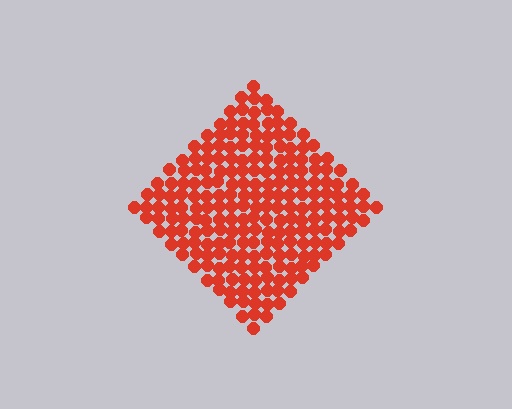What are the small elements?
The small elements are circles.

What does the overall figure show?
The overall figure shows a diamond.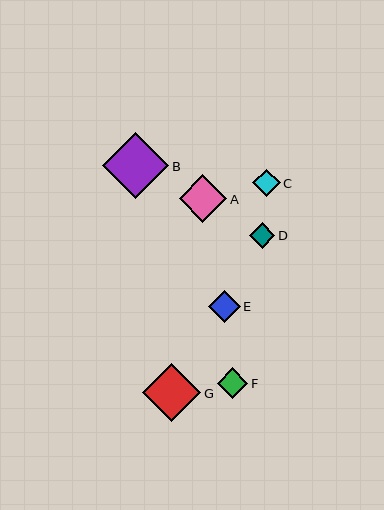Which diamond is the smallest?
Diamond D is the smallest with a size of approximately 25 pixels.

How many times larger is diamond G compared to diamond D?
Diamond G is approximately 2.3 times the size of diamond D.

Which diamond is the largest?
Diamond B is the largest with a size of approximately 67 pixels.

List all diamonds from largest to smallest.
From largest to smallest: B, G, A, E, F, C, D.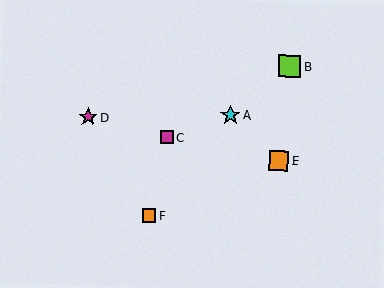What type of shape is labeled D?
Shape D is a magenta star.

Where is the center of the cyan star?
The center of the cyan star is at (230, 115).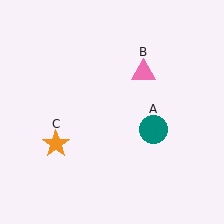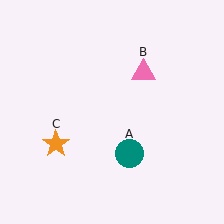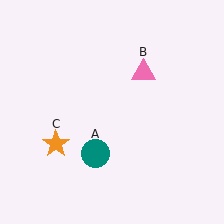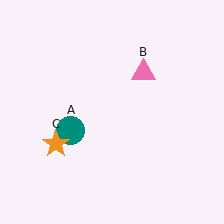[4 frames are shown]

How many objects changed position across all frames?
1 object changed position: teal circle (object A).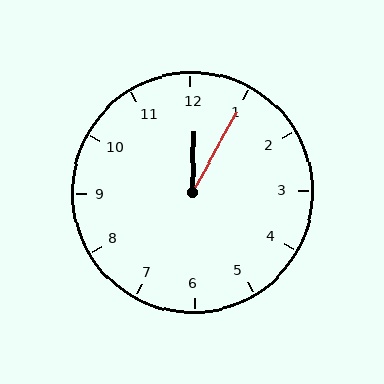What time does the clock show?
12:05.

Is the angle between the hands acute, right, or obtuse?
It is acute.